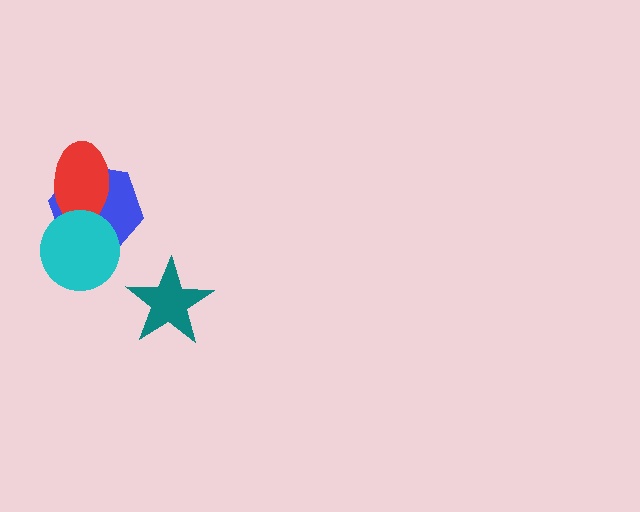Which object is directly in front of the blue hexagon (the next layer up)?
The red ellipse is directly in front of the blue hexagon.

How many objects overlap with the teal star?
0 objects overlap with the teal star.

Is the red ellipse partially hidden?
Yes, it is partially covered by another shape.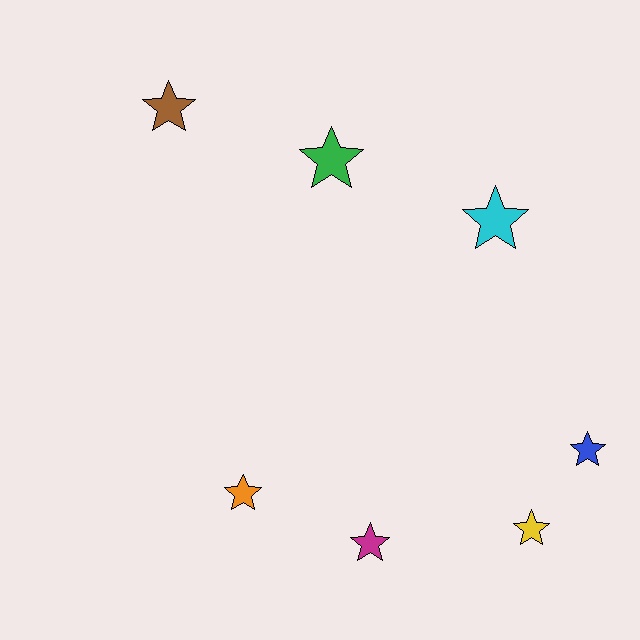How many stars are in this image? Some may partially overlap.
There are 7 stars.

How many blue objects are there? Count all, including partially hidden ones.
There is 1 blue object.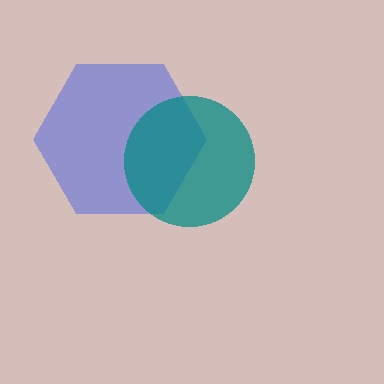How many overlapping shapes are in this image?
There are 2 overlapping shapes in the image.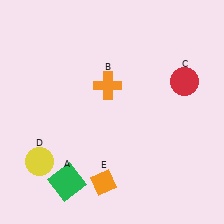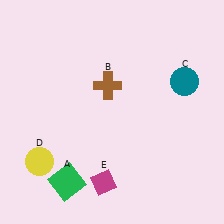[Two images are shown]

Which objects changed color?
B changed from orange to brown. C changed from red to teal. E changed from orange to magenta.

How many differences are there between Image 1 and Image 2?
There are 3 differences between the two images.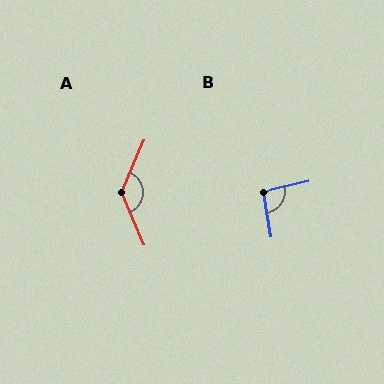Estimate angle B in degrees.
Approximately 93 degrees.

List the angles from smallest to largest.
B (93°), A (133°).